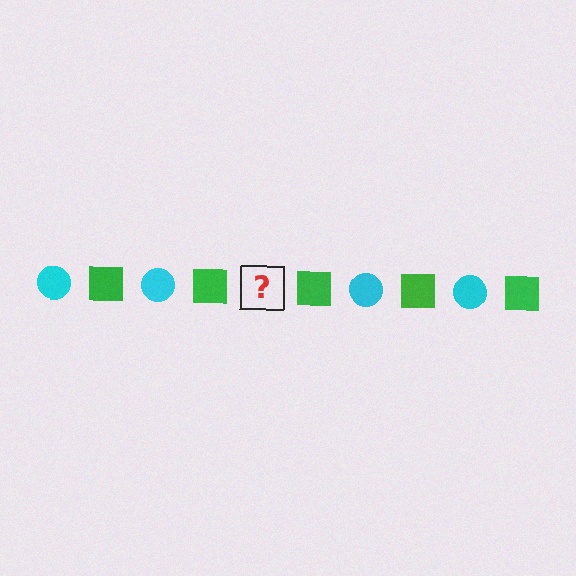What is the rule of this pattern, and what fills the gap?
The rule is that the pattern alternates between cyan circle and green square. The gap should be filled with a cyan circle.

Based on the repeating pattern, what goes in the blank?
The blank should be a cyan circle.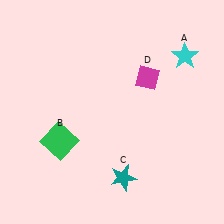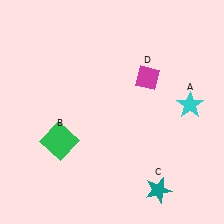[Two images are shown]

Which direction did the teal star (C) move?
The teal star (C) moved right.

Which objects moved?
The objects that moved are: the cyan star (A), the teal star (C).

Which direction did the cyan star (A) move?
The cyan star (A) moved down.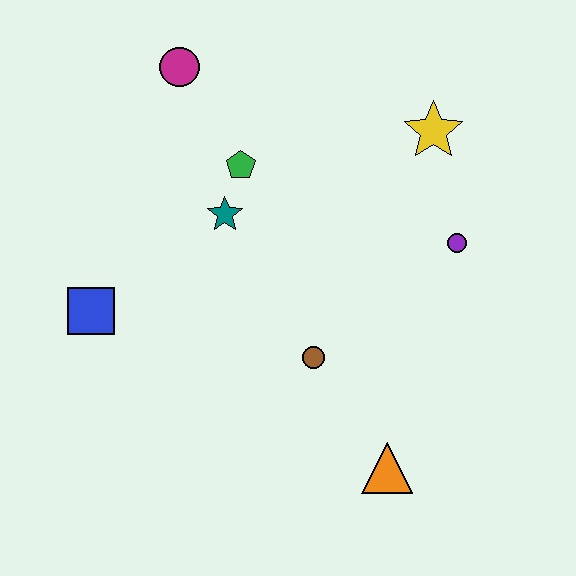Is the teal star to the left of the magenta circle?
No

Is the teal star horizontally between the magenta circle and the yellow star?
Yes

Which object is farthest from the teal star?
The orange triangle is farthest from the teal star.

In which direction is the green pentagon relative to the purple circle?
The green pentagon is to the left of the purple circle.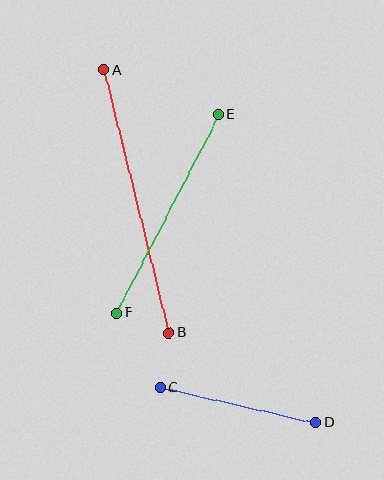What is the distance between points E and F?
The distance is approximately 223 pixels.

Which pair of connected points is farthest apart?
Points A and B are farthest apart.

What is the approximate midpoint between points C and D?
The midpoint is at approximately (238, 405) pixels.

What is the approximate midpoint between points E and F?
The midpoint is at approximately (168, 214) pixels.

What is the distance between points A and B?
The distance is approximately 271 pixels.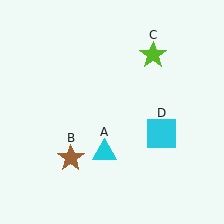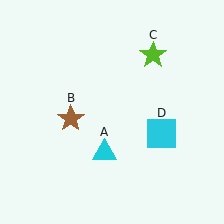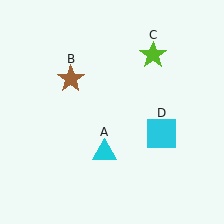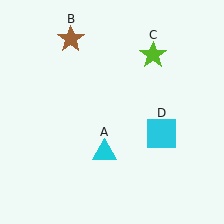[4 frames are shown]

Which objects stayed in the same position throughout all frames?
Cyan triangle (object A) and lime star (object C) and cyan square (object D) remained stationary.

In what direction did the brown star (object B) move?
The brown star (object B) moved up.